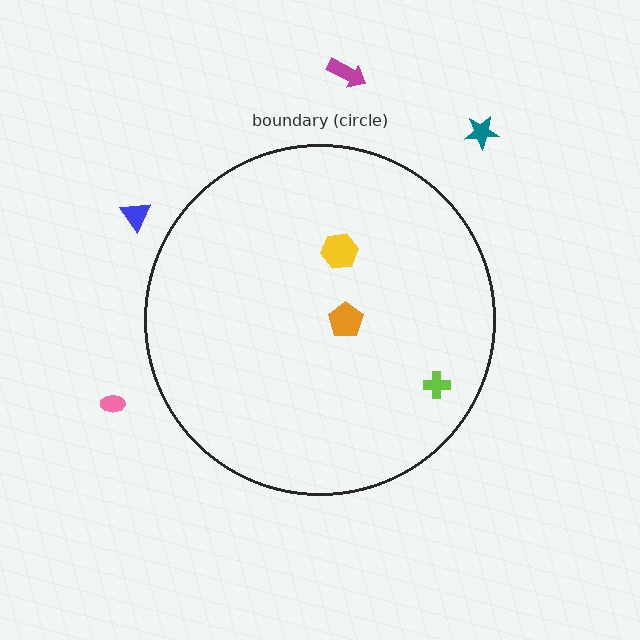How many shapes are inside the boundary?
3 inside, 4 outside.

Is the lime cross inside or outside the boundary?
Inside.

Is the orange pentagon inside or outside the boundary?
Inside.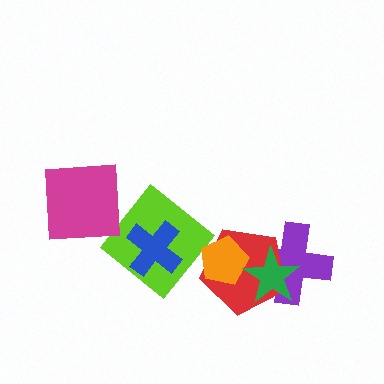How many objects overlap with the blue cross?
1 object overlaps with the blue cross.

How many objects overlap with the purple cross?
2 objects overlap with the purple cross.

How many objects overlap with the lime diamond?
1 object overlaps with the lime diamond.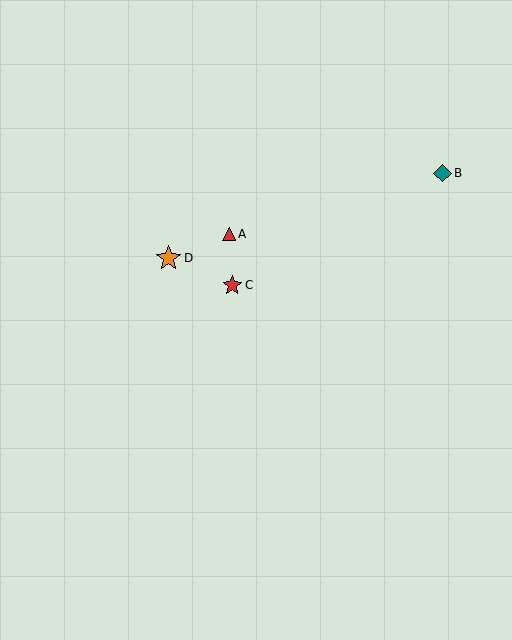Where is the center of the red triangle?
The center of the red triangle is at (229, 234).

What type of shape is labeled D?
Shape D is an orange star.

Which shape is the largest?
The orange star (labeled D) is the largest.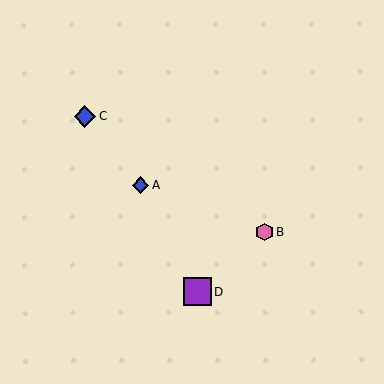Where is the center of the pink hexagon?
The center of the pink hexagon is at (265, 232).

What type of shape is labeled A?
Shape A is a blue diamond.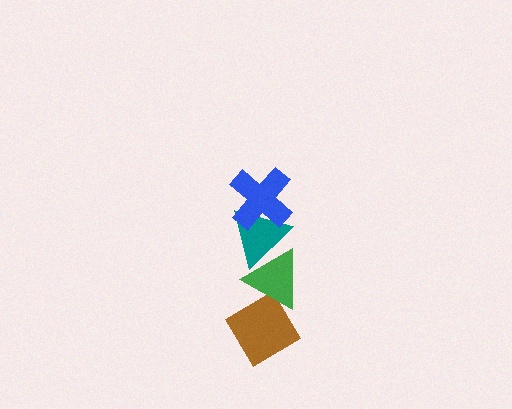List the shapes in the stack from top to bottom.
From top to bottom: the blue cross, the teal triangle, the green triangle, the brown diamond.